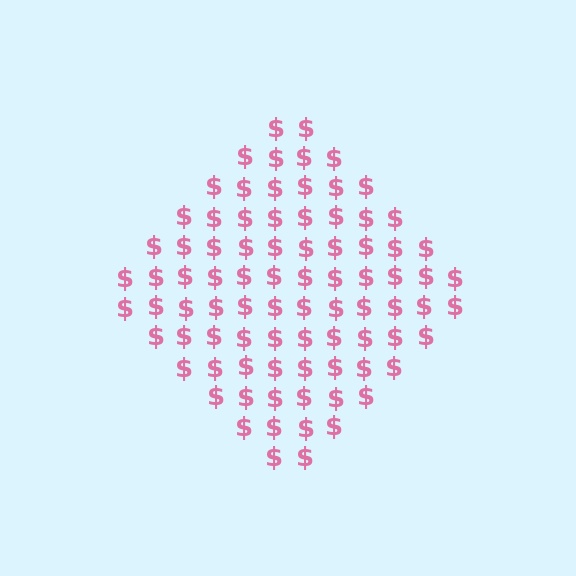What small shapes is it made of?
It is made of small dollar signs.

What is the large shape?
The large shape is a diamond.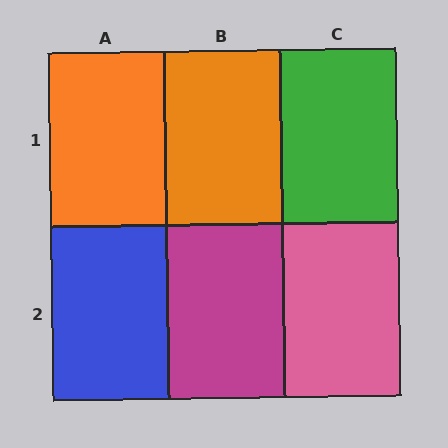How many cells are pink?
1 cell is pink.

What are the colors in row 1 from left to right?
Orange, orange, green.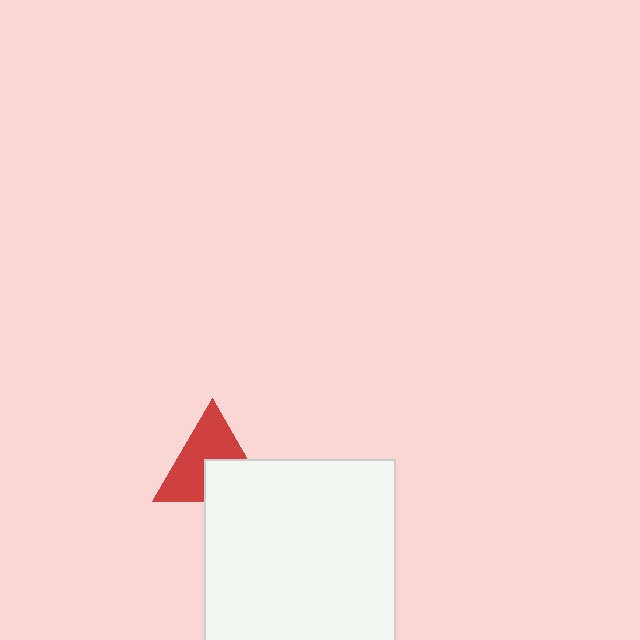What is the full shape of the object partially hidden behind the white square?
The partially hidden object is a red triangle.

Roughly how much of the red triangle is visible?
About half of it is visible (roughly 62%).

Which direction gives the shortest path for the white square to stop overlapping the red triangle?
Moving down gives the shortest separation.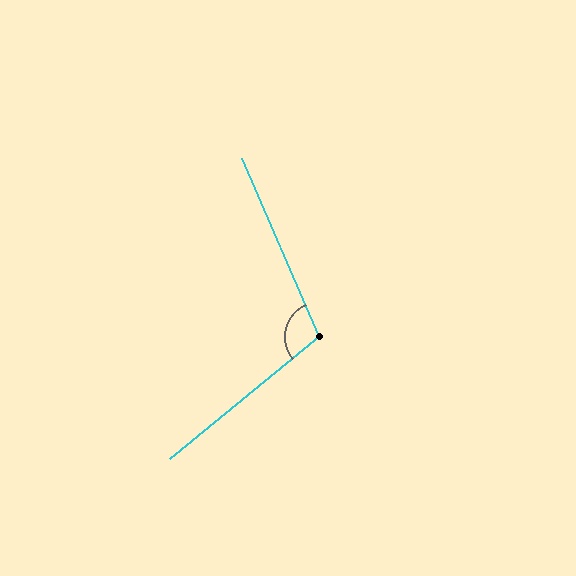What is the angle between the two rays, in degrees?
Approximately 106 degrees.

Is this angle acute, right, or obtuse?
It is obtuse.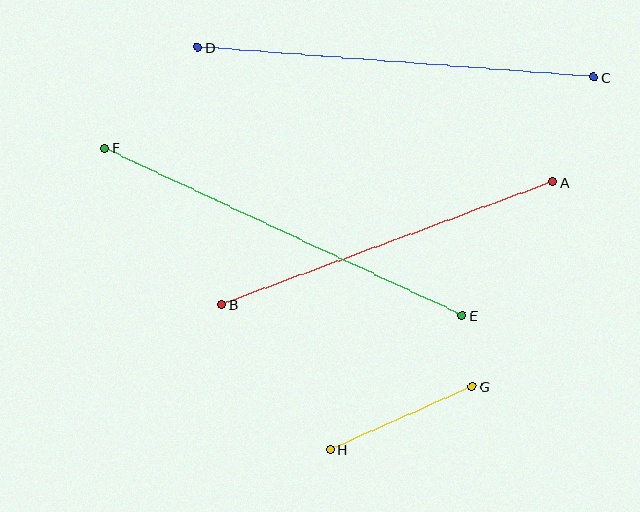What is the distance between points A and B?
The distance is approximately 353 pixels.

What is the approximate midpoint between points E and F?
The midpoint is at approximately (283, 232) pixels.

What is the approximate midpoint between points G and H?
The midpoint is at approximately (401, 418) pixels.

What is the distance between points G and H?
The distance is approximately 156 pixels.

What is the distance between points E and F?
The distance is approximately 395 pixels.